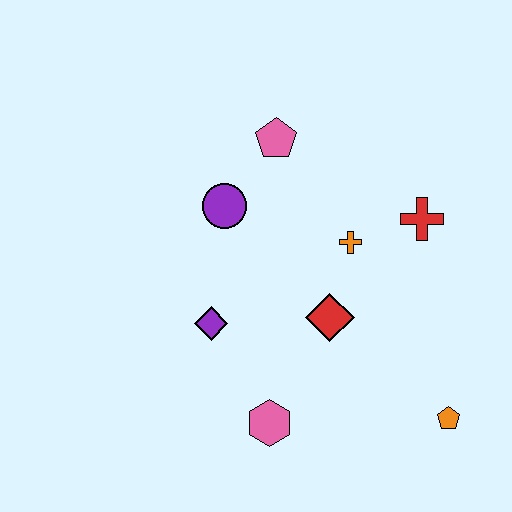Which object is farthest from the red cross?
The pink hexagon is farthest from the red cross.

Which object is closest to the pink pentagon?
The purple circle is closest to the pink pentagon.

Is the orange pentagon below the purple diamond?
Yes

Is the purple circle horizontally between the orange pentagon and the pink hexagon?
No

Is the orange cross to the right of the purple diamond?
Yes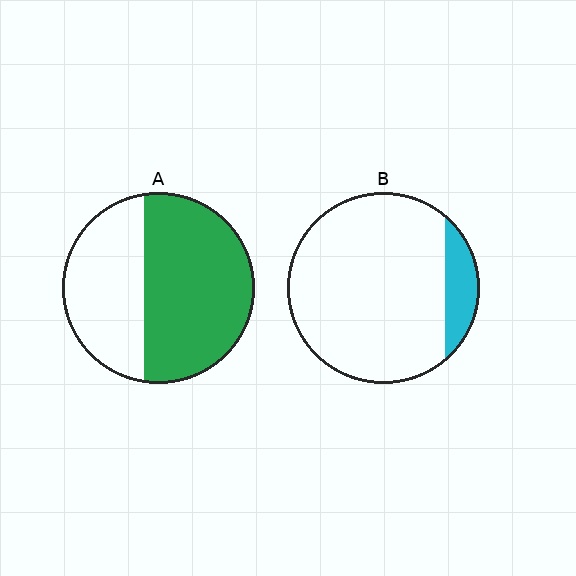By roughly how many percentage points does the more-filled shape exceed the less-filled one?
By roughly 45 percentage points (A over B).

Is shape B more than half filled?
No.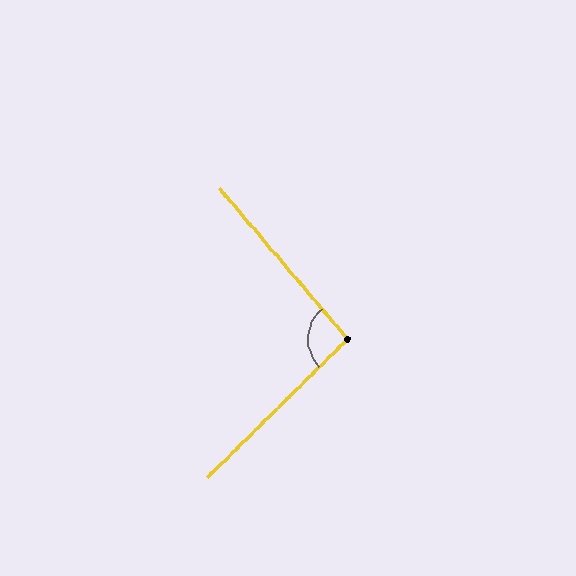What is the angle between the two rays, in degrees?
Approximately 94 degrees.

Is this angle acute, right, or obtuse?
It is approximately a right angle.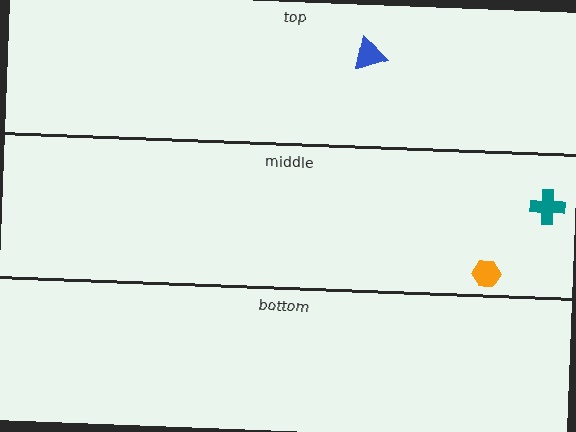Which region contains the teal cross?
The middle region.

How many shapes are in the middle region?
2.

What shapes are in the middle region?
The teal cross, the orange hexagon.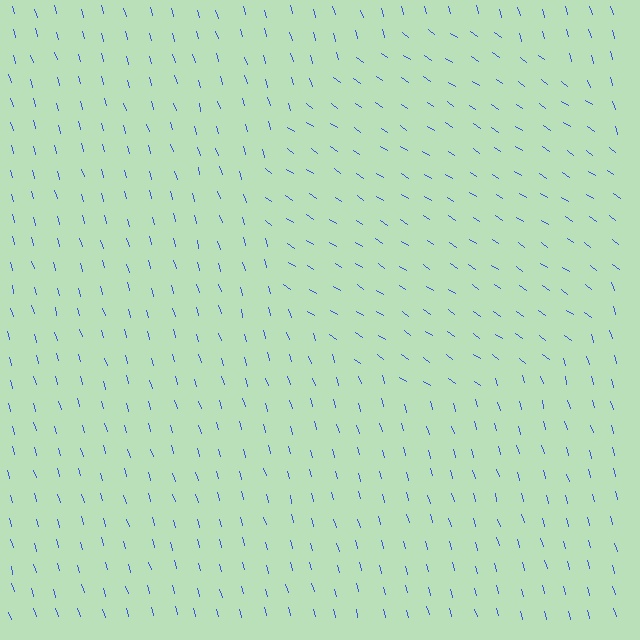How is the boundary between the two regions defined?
The boundary is defined purely by a change in line orientation (approximately 40 degrees difference). All lines are the same color and thickness.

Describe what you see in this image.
The image is filled with small blue line segments. A circle region in the image has lines oriented differently from the surrounding lines, creating a visible texture boundary.